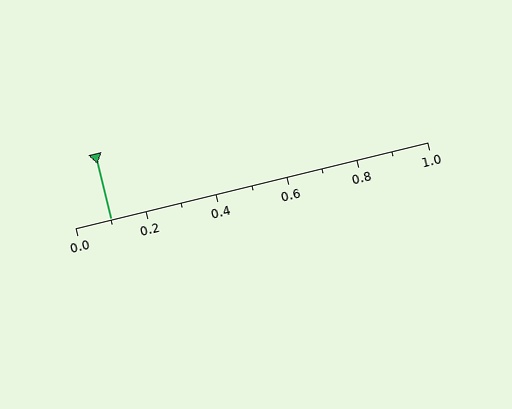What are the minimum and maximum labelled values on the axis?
The axis runs from 0.0 to 1.0.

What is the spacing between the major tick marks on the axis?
The major ticks are spaced 0.2 apart.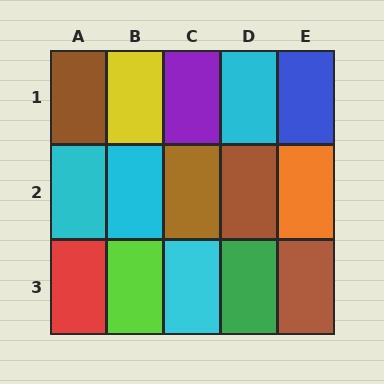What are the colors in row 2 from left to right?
Cyan, cyan, brown, brown, orange.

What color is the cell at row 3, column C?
Cyan.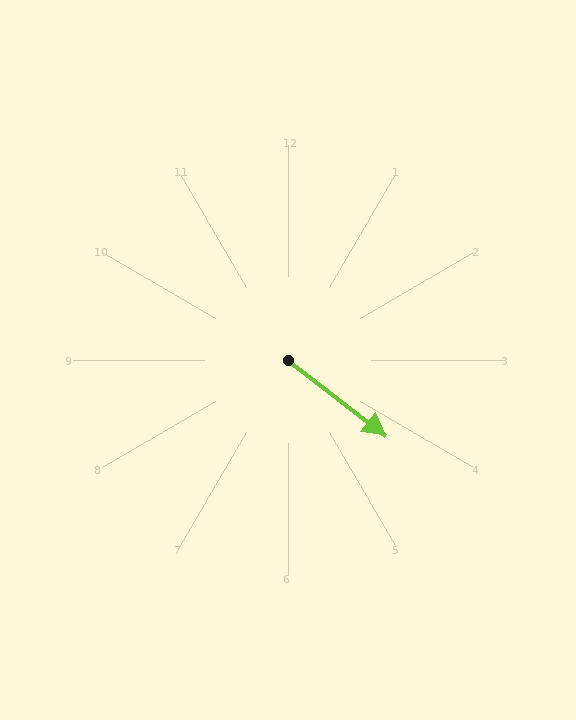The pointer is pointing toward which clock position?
Roughly 4 o'clock.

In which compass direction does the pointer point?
Southeast.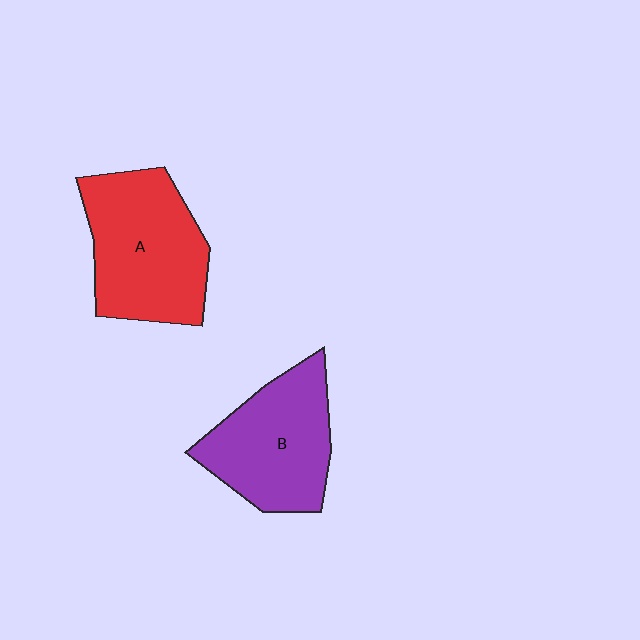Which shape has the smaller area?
Shape B (purple).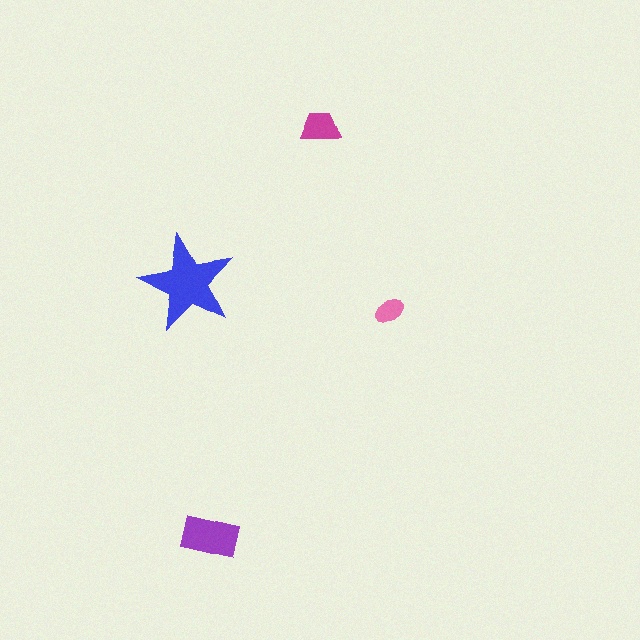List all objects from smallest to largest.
The pink ellipse, the magenta trapezoid, the purple rectangle, the blue star.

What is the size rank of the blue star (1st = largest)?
1st.